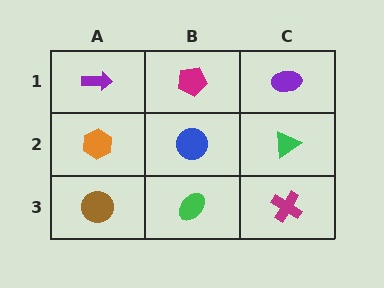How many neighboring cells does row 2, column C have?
3.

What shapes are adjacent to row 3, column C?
A green triangle (row 2, column C), a green ellipse (row 3, column B).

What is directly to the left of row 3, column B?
A brown circle.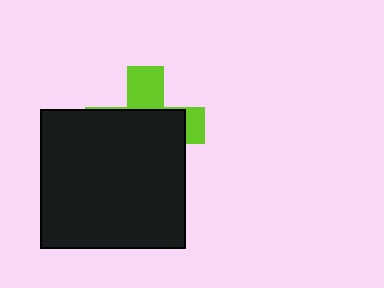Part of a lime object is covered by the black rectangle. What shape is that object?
It is a cross.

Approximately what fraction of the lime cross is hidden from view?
Roughly 67% of the lime cross is hidden behind the black rectangle.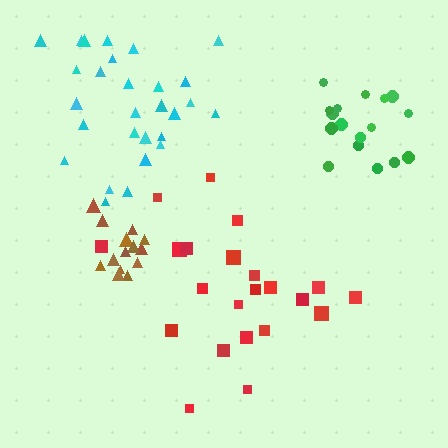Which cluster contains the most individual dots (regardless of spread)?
Cyan (29).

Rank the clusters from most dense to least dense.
brown, green, red, cyan.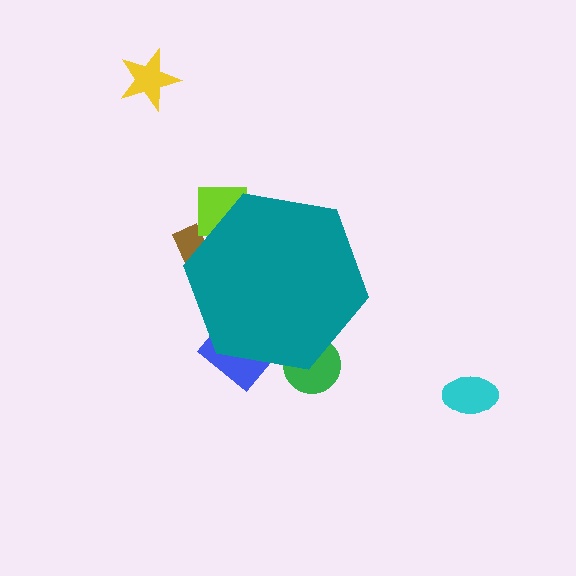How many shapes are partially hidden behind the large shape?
4 shapes are partially hidden.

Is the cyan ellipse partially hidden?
No, the cyan ellipse is fully visible.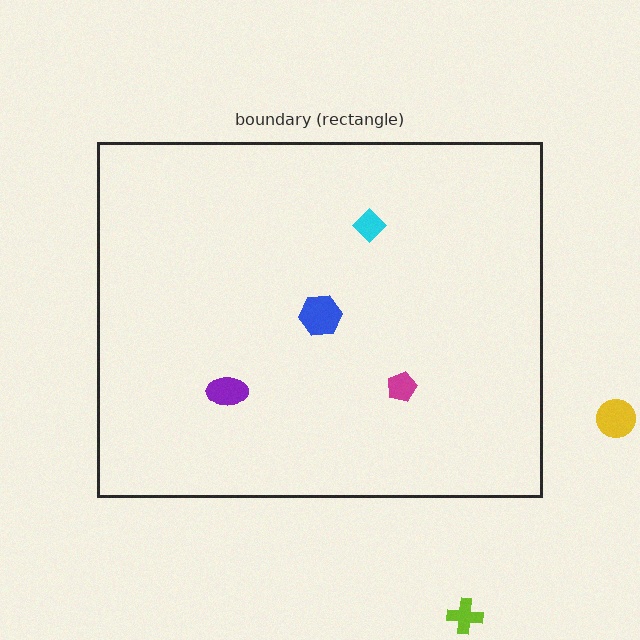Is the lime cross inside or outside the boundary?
Outside.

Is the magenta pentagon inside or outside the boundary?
Inside.